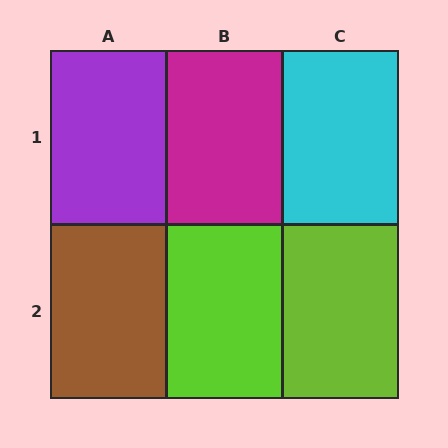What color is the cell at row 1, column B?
Magenta.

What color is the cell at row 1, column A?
Purple.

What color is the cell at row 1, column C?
Cyan.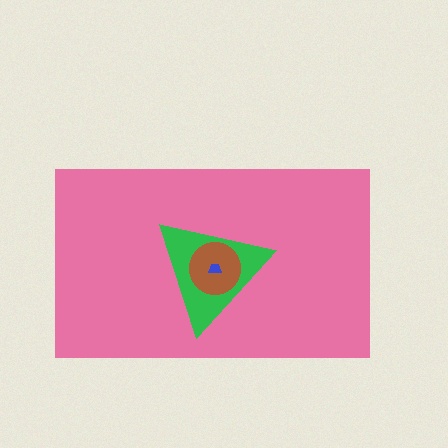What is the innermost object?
The blue trapezoid.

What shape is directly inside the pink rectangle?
The green triangle.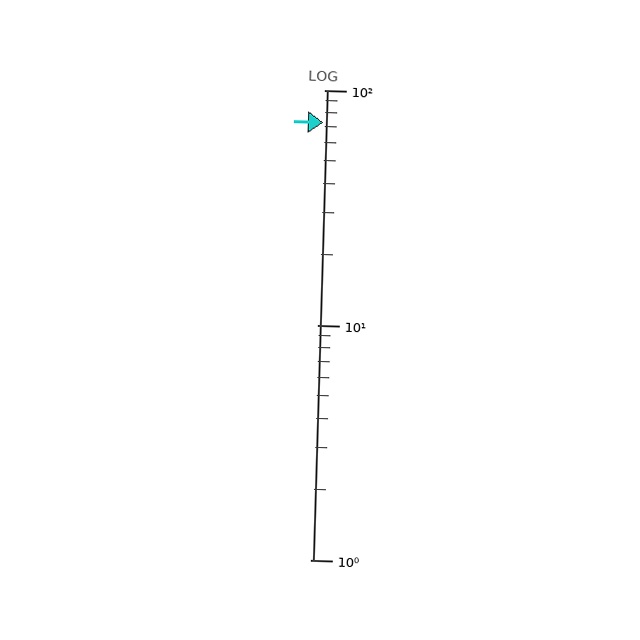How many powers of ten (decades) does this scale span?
The scale spans 2 decades, from 1 to 100.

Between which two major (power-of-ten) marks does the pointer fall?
The pointer is between 10 and 100.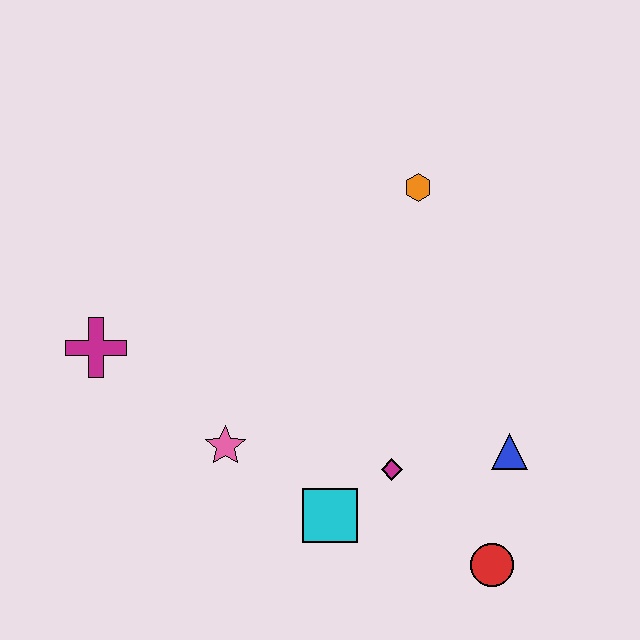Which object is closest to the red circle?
The blue triangle is closest to the red circle.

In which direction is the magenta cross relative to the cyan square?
The magenta cross is to the left of the cyan square.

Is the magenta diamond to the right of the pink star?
Yes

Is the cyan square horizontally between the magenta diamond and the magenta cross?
Yes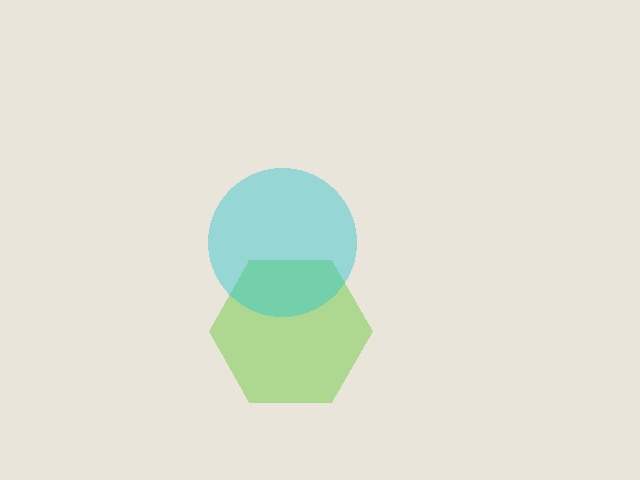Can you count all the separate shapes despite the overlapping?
Yes, there are 2 separate shapes.